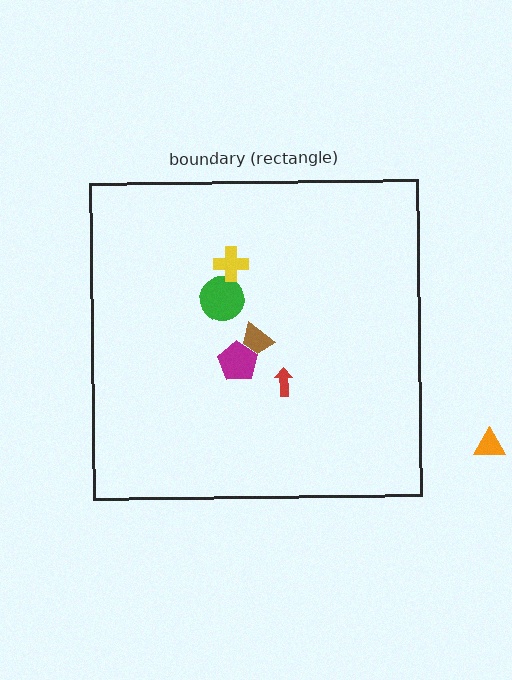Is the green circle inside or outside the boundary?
Inside.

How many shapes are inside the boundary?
5 inside, 1 outside.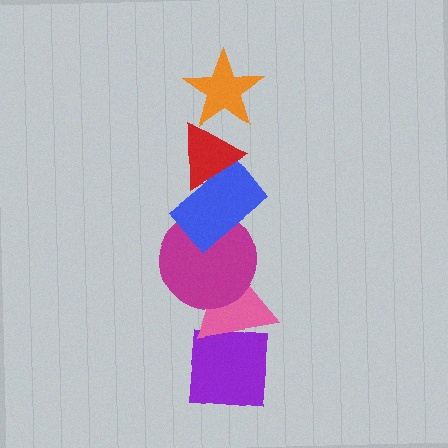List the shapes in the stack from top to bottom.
From top to bottom: the orange star, the red triangle, the blue rectangle, the magenta circle, the pink triangle, the purple square.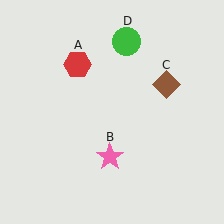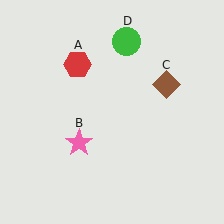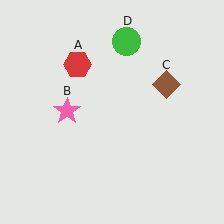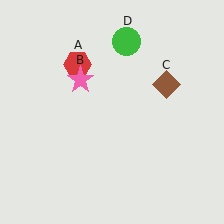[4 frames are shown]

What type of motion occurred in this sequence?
The pink star (object B) rotated clockwise around the center of the scene.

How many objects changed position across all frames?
1 object changed position: pink star (object B).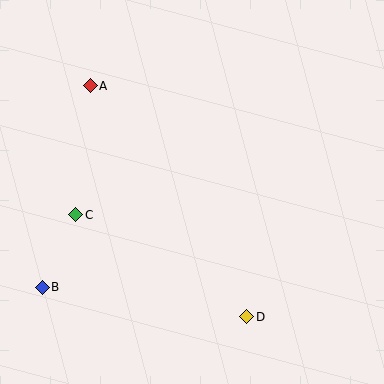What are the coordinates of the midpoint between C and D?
The midpoint between C and D is at (161, 266).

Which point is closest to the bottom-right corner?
Point D is closest to the bottom-right corner.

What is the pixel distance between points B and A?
The distance between B and A is 207 pixels.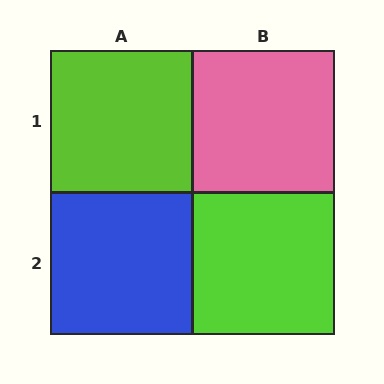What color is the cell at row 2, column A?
Blue.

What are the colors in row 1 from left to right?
Lime, pink.